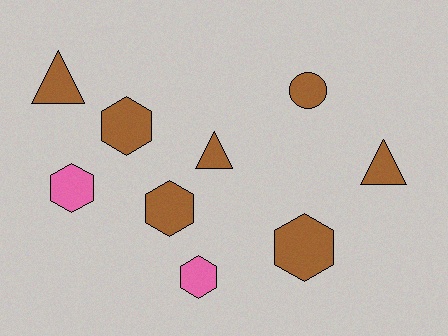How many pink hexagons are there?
There are 2 pink hexagons.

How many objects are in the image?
There are 9 objects.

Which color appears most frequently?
Brown, with 7 objects.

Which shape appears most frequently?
Hexagon, with 5 objects.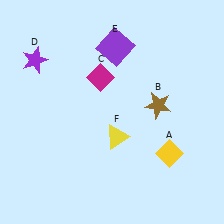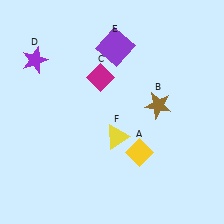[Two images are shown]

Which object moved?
The yellow diamond (A) moved left.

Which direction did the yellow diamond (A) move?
The yellow diamond (A) moved left.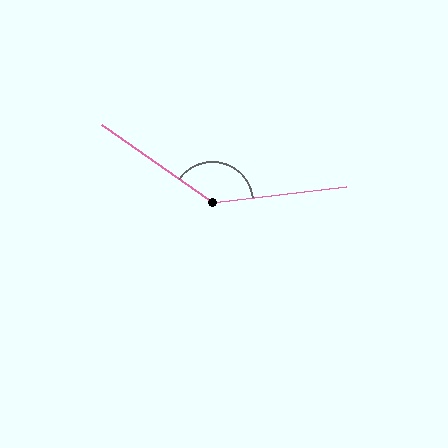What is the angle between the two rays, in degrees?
Approximately 138 degrees.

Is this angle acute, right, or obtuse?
It is obtuse.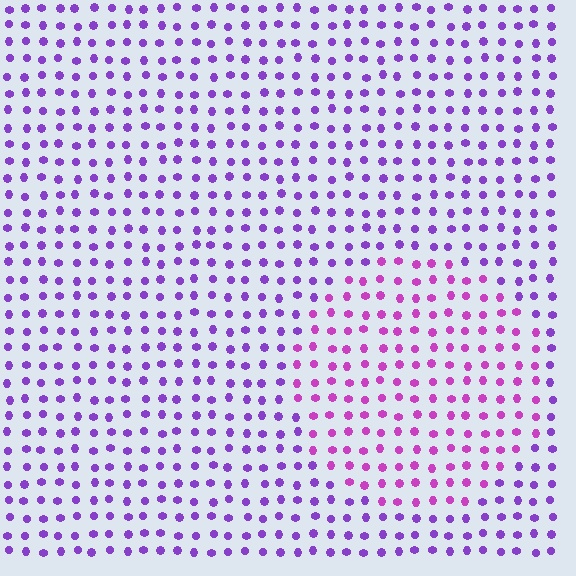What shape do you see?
I see a circle.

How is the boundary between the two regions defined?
The boundary is defined purely by a slight shift in hue (about 33 degrees). Spacing, size, and orientation are identical on both sides.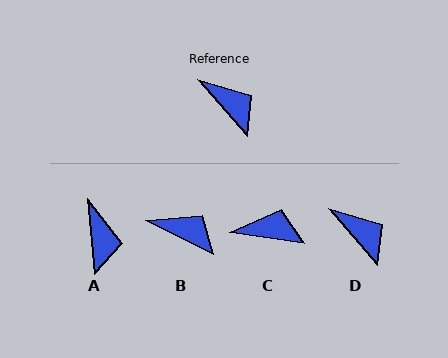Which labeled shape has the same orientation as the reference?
D.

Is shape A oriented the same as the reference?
No, it is off by about 36 degrees.